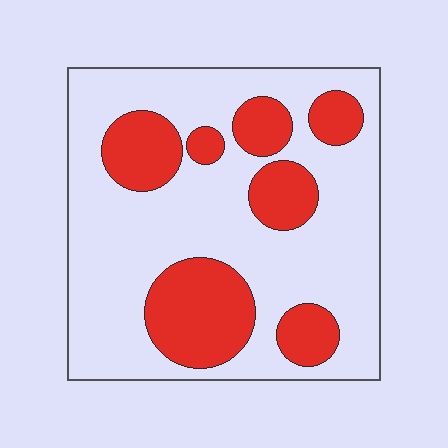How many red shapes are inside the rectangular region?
7.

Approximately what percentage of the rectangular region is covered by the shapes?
Approximately 30%.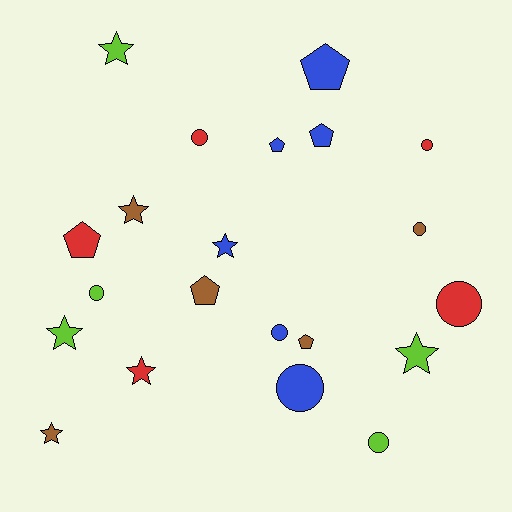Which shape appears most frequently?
Circle, with 8 objects.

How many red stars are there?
There is 1 red star.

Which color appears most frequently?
Blue, with 6 objects.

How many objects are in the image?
There are 21 objects.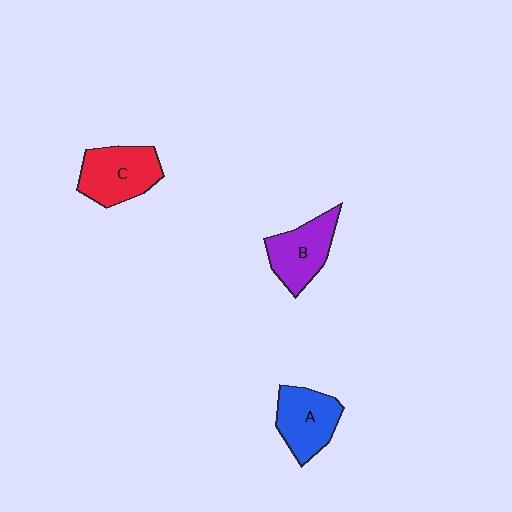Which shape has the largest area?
Shape C (red).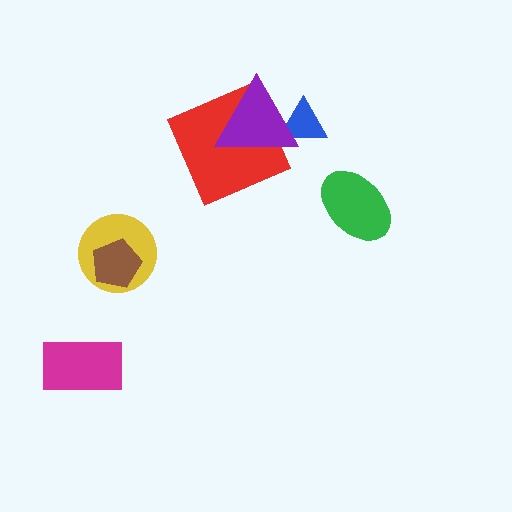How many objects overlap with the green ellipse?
0 objects overlap with the green ellipse.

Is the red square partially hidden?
Yes, it is partially covered by another shape.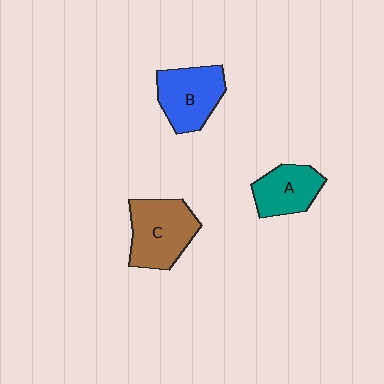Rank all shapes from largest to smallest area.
From largest to smallest: C (brown), B (blue), A (teal).